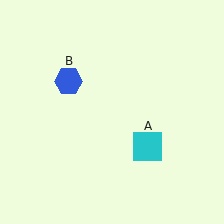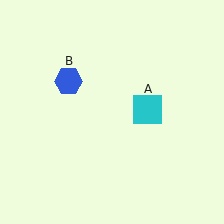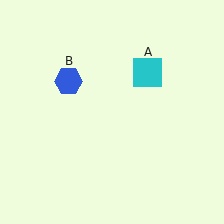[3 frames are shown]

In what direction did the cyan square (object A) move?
The cyan square (object A) moved up.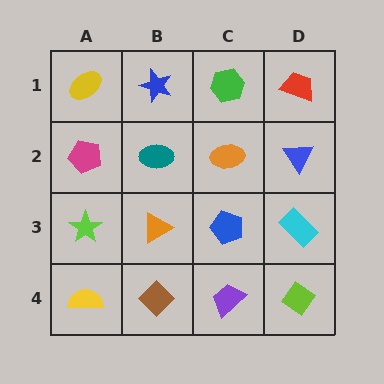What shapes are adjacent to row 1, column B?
A teal ellipse (row 2, column B), a yellow ellipse (row 1, column A), a green hexagon (row 1, column C).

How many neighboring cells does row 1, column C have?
3.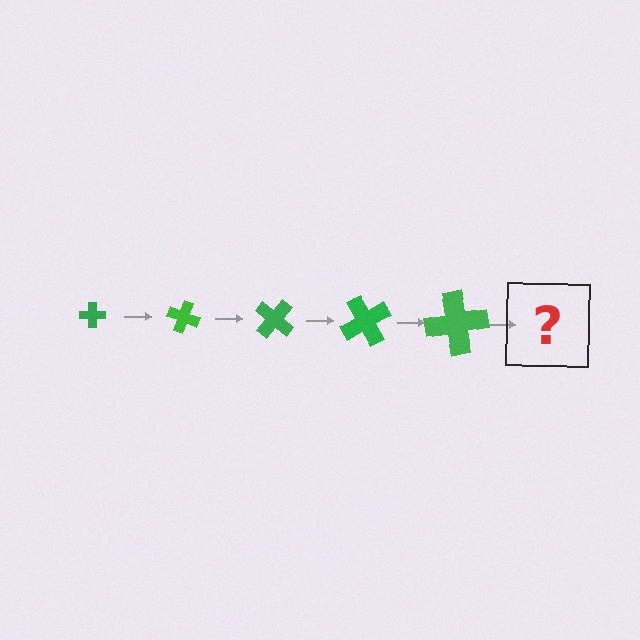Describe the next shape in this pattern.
It should be a cross, larger than the previous one and rotated 100 degrees from the start.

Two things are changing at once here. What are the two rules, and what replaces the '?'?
The two rules are that the cross grows larger each step and it rotates 20 degrees each step. The '?' should be a cross, larger than the previous one and rotated 100 degrees from the start.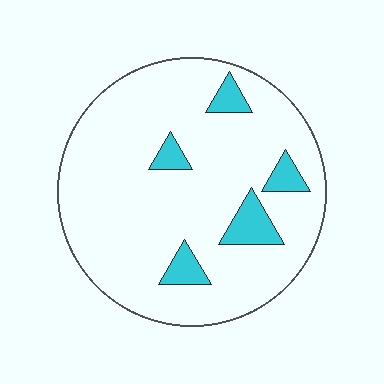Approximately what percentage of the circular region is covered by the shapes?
Approximately 10%.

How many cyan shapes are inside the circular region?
5.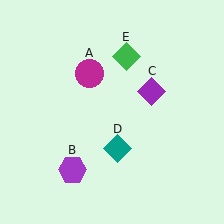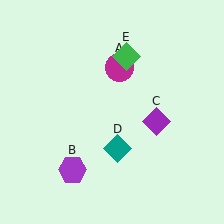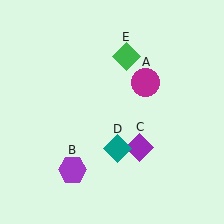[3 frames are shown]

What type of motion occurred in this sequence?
The magenta circle (object A), purple diamond (object C) rotated clockwise around the center of the scene.